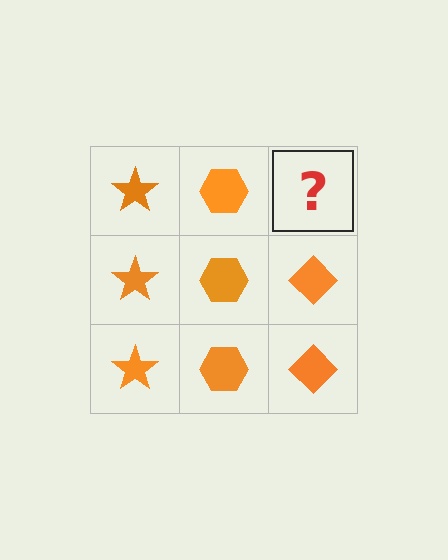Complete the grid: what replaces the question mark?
The question mark should be replaced with an orange diamond.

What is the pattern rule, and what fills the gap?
The rule is that each column has a consistent shape. The gap should be filled with an orange diamond.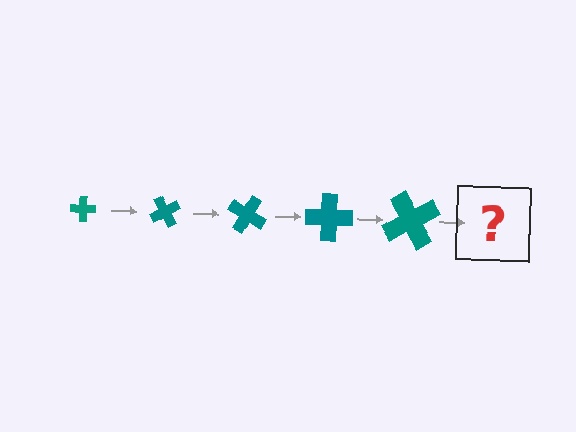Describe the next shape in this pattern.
It should be a cross, larger than the previous one and rotated 300 degrees from the start.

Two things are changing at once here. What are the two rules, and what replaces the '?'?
The two rules are that the cross grows larger each step and it rotates 60 degrees each step. The '?' should be a cross, larger than the previous one and rotated 300 degrees from the start.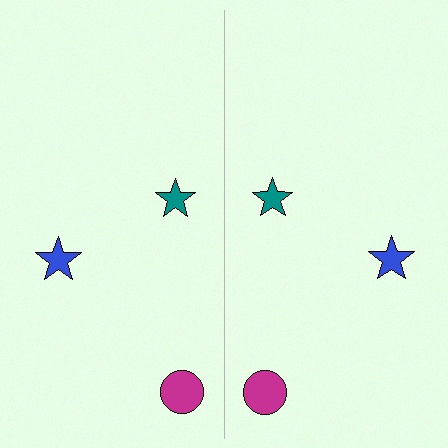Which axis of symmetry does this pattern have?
The pattern has a vertical axis of symmetry running through the center of the image.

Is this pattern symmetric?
Yes, this pattern has bilateral (reflection) symmetry.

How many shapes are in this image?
There are 6 shapes in this image.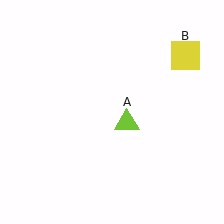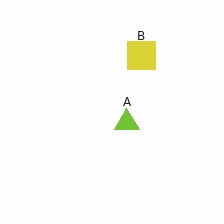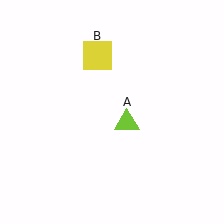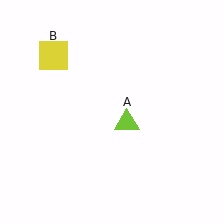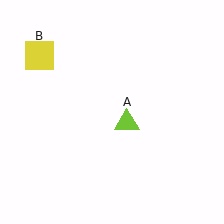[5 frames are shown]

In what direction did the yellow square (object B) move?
The yellow square (object B) moved left.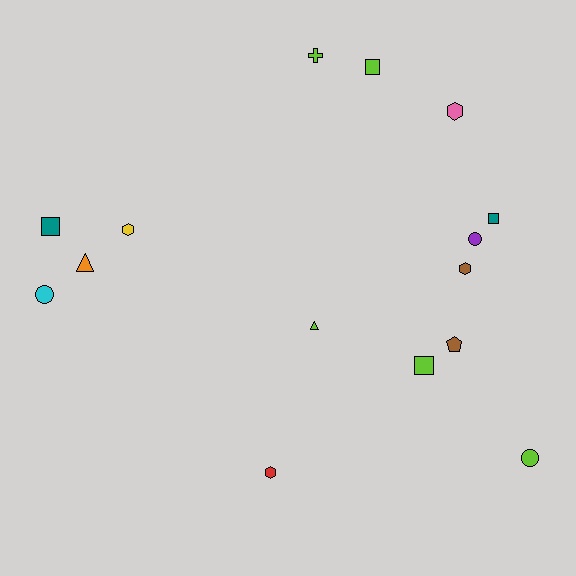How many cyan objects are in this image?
There is 1 cyan object.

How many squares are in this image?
There are 4 squares.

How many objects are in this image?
There are 15 objects.